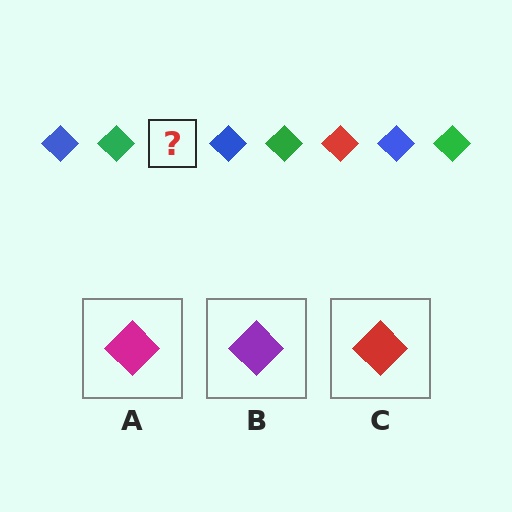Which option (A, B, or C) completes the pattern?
C.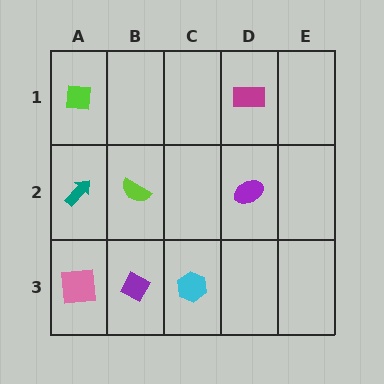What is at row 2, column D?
A purple ellipse.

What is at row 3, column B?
A purple diamond.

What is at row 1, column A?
A lime square.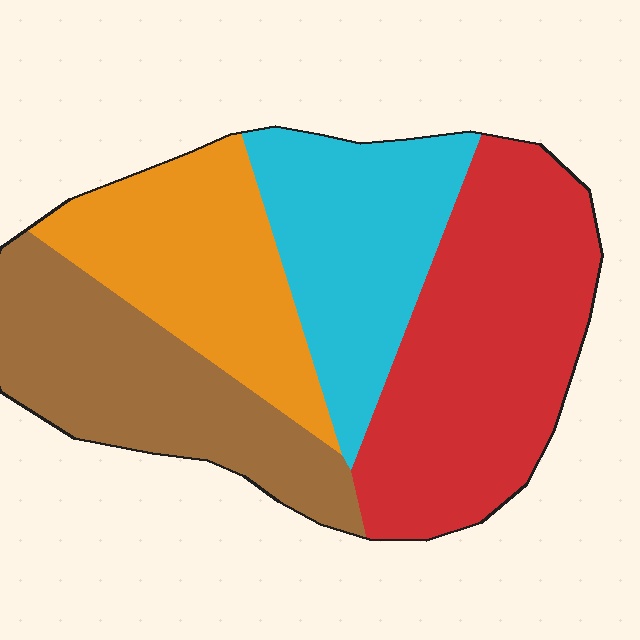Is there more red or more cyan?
Red.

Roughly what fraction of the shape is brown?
Brown takes up about one quarter (1/4) of the shape.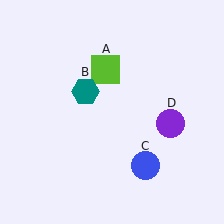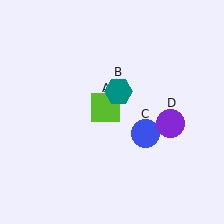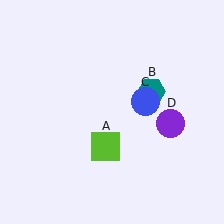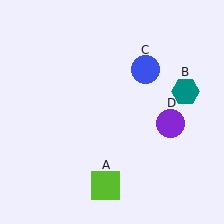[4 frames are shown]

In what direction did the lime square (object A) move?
The lime square (object A) moved down.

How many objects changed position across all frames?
3 objects changed position: lime square (object A), teal hexagon (object B), blue circle (object C).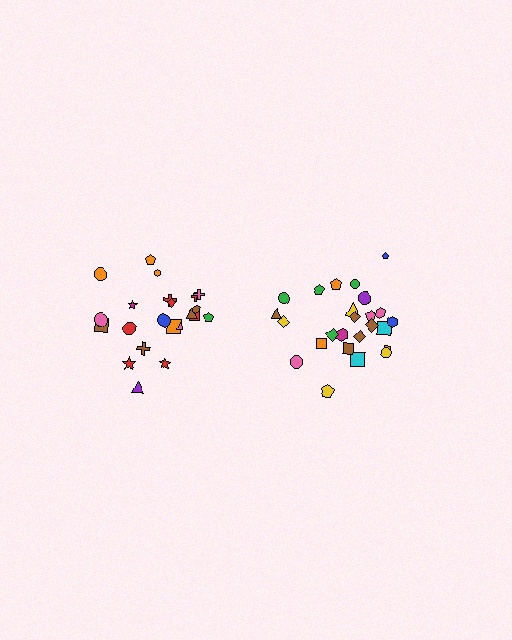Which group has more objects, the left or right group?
The right group.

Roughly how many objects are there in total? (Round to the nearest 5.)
Roughly 45 objects in total.